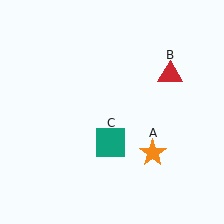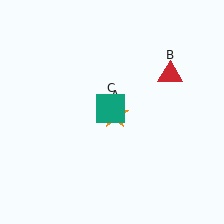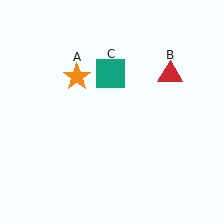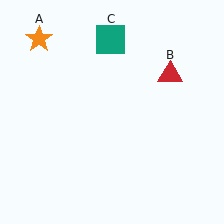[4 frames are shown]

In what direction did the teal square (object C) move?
The teal square (object C) moved up.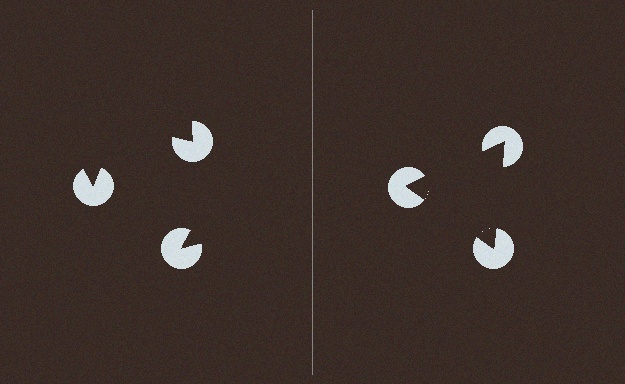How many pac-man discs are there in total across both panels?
6 — 3 on each side.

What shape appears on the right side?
An illusory triangle.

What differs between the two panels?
The pac-man discs are positioned identically on both sides; only the wedge orientations differ. On the right they align to a triangle; on the left they are misaligned.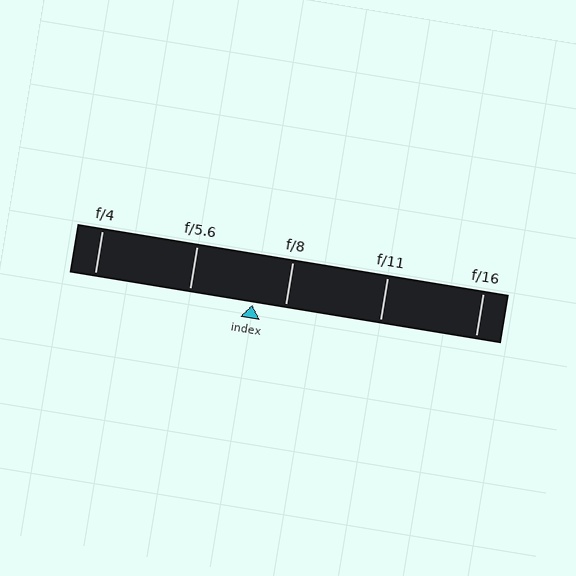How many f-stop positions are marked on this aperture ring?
There are 5 f-stop positions marked.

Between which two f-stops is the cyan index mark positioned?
The index mark is between f/5.6 and f/8.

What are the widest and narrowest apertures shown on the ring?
The widest aperture shown is f/4 and the narrowest is f/16.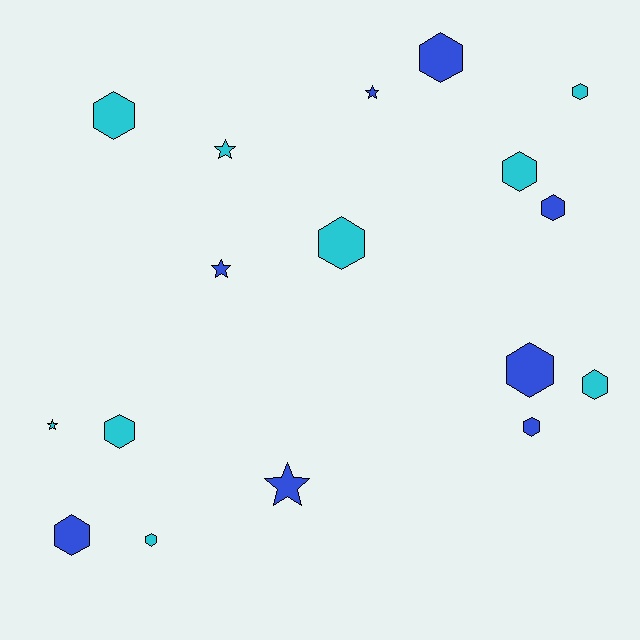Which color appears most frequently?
Cyan, with 9 objects.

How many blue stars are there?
There are 3 blue stars.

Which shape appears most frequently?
Hexagon, with 12 objects.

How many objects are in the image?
There are 17 objects.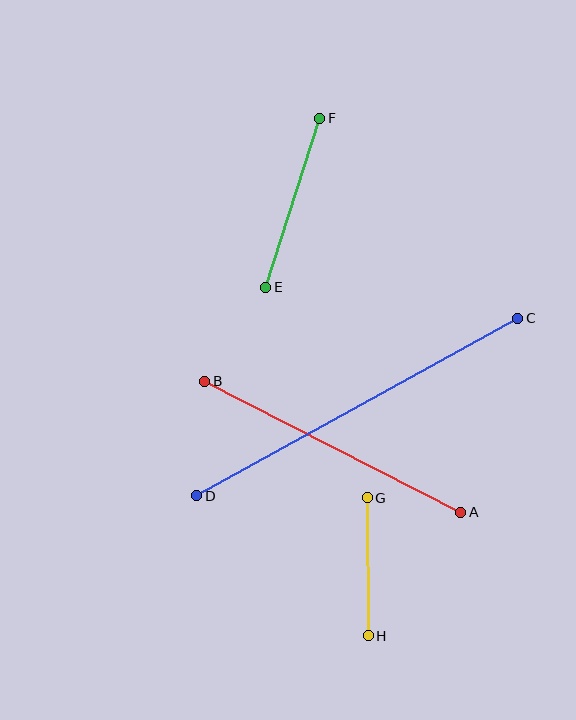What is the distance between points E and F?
The distance is approximately 177 pixels.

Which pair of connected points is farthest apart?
Points C and D are farthest apart.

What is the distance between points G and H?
The distance is approximately 138 pixels.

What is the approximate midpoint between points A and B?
The midpoint is at approximately (333, 447) pixels.